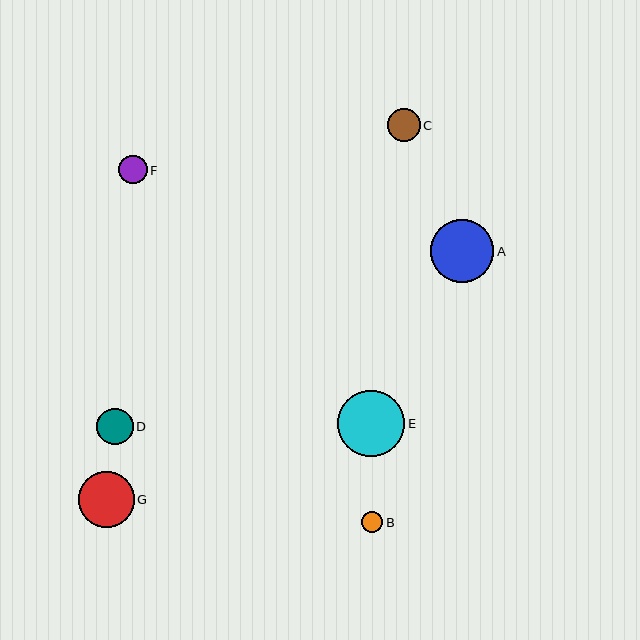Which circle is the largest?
Circle E is the largest with a size of approximately 67 pixels.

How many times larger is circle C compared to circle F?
Circle C is approximately 1.1 times the size of circle F.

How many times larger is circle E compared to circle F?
Circle E is approximately 2.4 times the size of circle F.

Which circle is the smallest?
Circle B is the smallest with a size of approximately 21 pixels.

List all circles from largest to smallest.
From largest to smallest: E, A, G, D, C, F, B.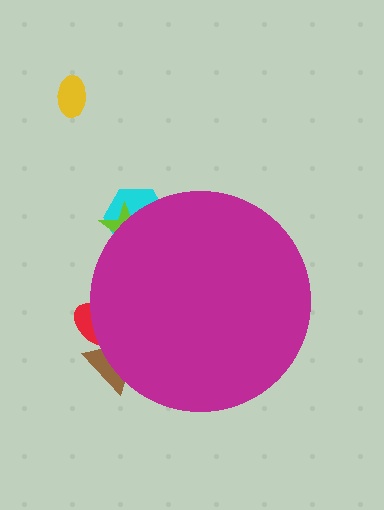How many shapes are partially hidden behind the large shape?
4 shapes are partially hidden.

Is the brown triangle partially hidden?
Yes, the brown triangle is partially hidden behind the magenta circle.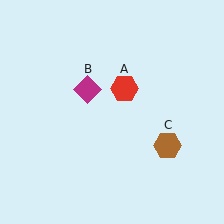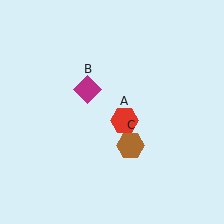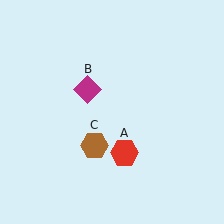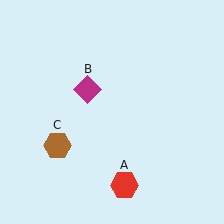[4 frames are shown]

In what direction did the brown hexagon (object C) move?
The brown hexagon (object C) moved left.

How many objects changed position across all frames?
2 objects changed position: red hexagon (object A), brown hexagon (object C).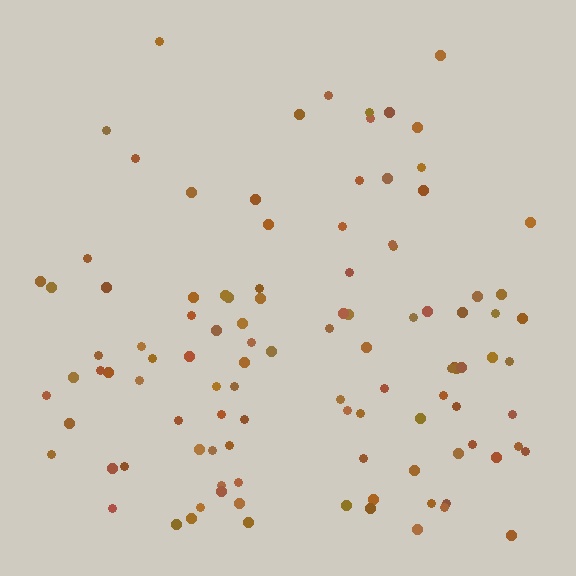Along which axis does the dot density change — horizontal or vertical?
Vertical.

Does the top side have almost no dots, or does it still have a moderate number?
Still a moderate number, just noticeably fewer than the bottom.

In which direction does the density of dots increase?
From top to bottom, with the bottom side densest.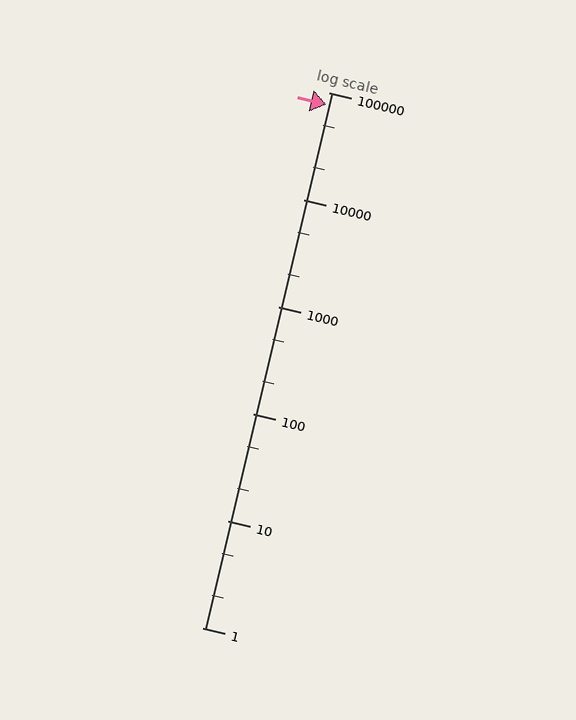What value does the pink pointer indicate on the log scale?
The pointer indicates approximately 77000.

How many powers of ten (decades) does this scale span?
The scale spans 5 decades, from 1 to 100000.